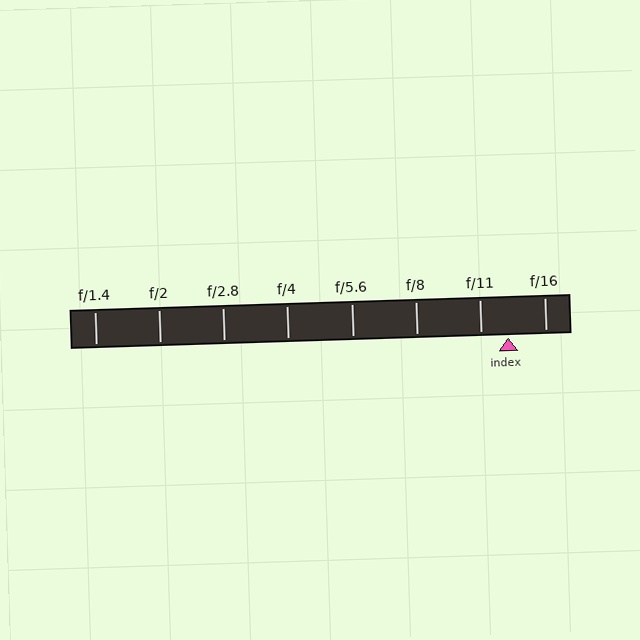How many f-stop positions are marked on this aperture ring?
There are 8 f-stop positions marked.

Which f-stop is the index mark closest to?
The index mark is closest to f/11.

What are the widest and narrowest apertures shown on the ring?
The widest aperture shown is f/1.4 and the narrowest is f/16.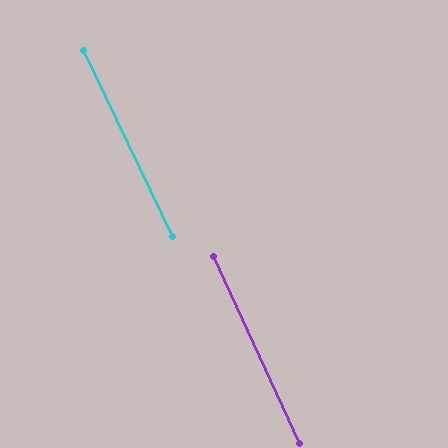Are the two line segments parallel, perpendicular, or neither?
Parallel — their directions differ by only 0.7°.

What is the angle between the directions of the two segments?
Approximately 1 degree.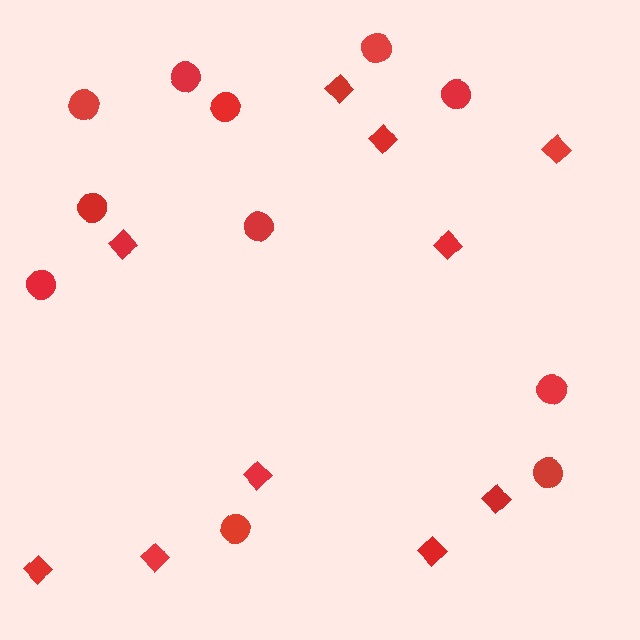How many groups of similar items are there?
There are 2 groups: one group of diamonds (10) and one group of circles (11).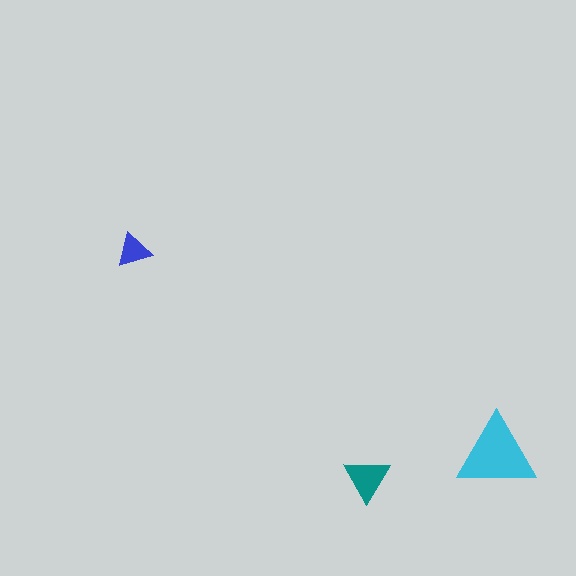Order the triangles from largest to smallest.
the cyan one, the teal one, the blue one.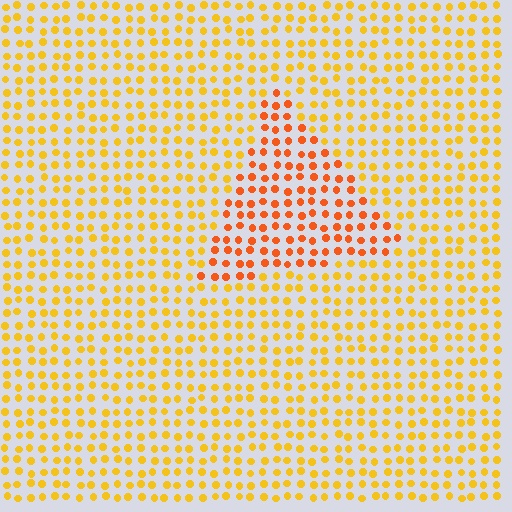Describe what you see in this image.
The image is filled with small yellow elements in a uniform arrangement. A triangle-shaped region is visible where the elements are tinted to a slightly different hue, forming a subtle color boundary.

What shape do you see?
I see a triangle.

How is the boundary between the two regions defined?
The boundary is defined purely by a slight shift in hue (about 29 degrees). Spacing, size, and orientation are identical on both sides.